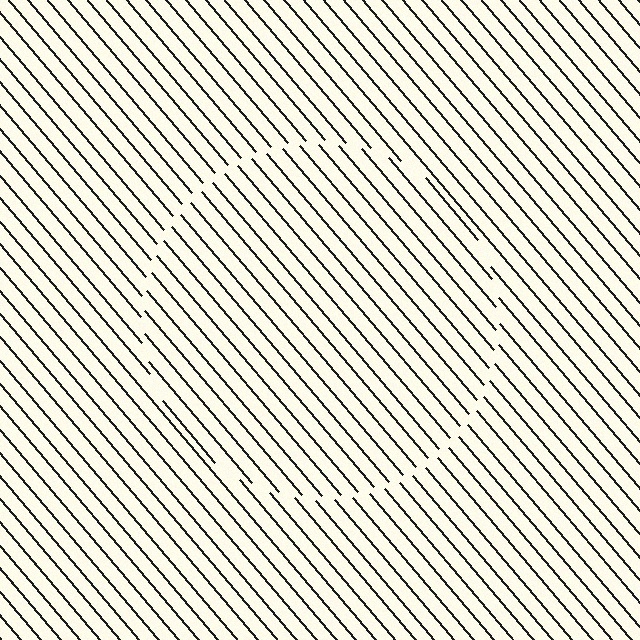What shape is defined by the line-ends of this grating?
An illusory circle. The interior of the shape contains the same grating, shifted by half a period — the contour is defined by the phase discontinuity where line-ends from the inner and outer gratings abut.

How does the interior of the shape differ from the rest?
The interior of the shape contains the same grating, shifted by half a period — the contour is defined by the phase discontinuity where line-ends from the inner and outer gratings abut.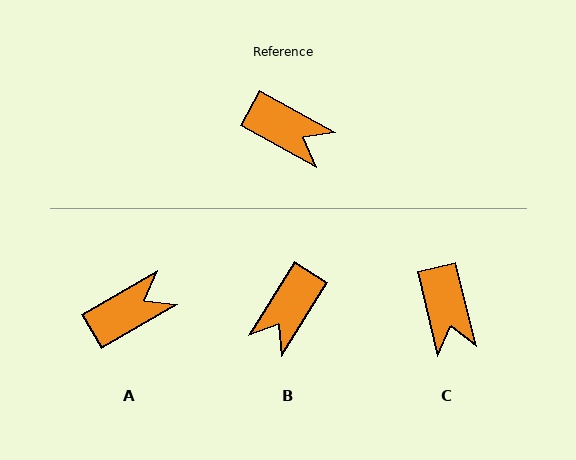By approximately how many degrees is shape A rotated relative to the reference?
Approximately 59 degrees counter-clockwise.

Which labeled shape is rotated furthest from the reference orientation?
B, about 93 degrees away.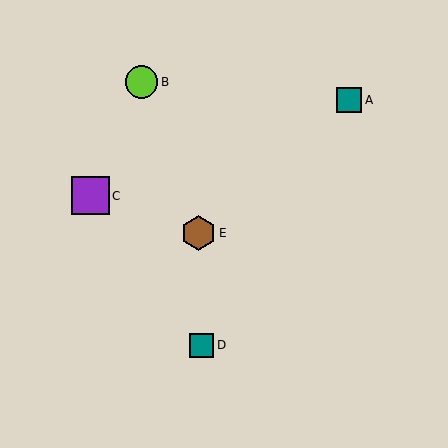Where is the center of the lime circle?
The center of the lime circle is at (141, 82).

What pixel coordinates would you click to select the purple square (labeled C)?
Click at (90, 196) to select the purple square C.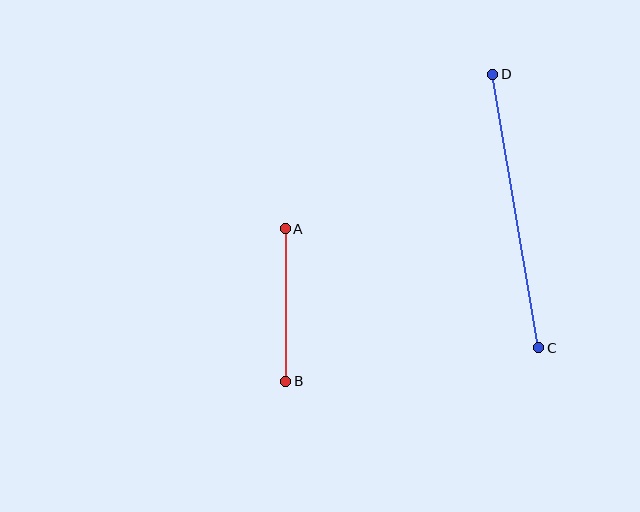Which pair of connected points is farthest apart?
Points C and D are farthest apart.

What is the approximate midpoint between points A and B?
The midpoint is at approximately (286, 305) pixels.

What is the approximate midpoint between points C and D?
The midpoint is at approximately (516, 211) pixels.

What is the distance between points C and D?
The distance is approximately 278 pixels.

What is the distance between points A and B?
The distance is approximately 153 pixels.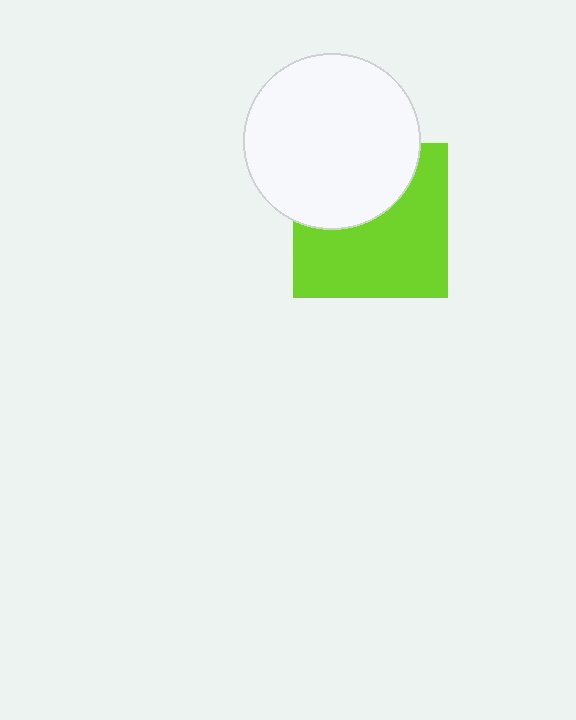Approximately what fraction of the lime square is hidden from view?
Roughly 39% of the lime square is hidden behind the white circle.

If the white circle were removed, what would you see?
You would see the complete lime square.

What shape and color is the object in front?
The object in front is a white circle.